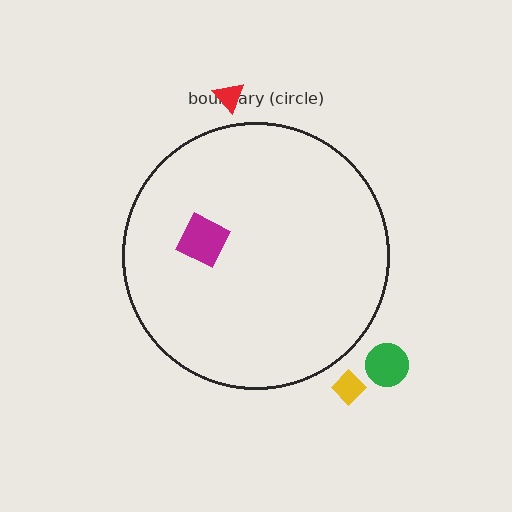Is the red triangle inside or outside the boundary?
Outside.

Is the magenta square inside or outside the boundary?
Inside.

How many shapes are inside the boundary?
1 inside, 3 outside.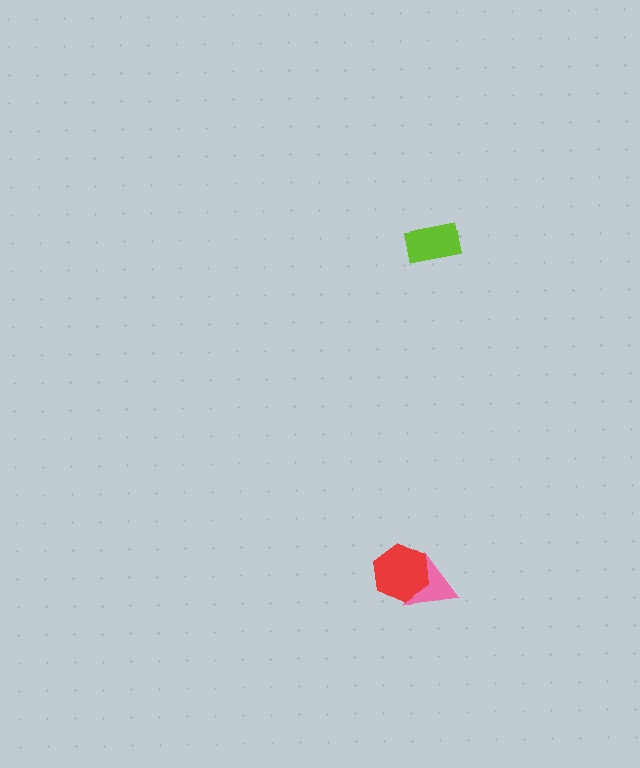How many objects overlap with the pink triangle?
1 object overlaps with the pink triangle.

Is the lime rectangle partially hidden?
No, no other shape covers it.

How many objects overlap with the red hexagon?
1 object overlaps with the red hexagon.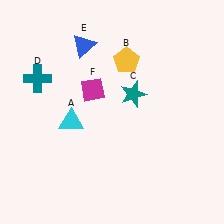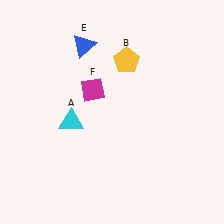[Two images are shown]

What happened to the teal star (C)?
The teal star (C) was removed in Image 2. It was in the top-right area of Image 1.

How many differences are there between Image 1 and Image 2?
There are 2 differences between the two images.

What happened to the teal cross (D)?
The teal cross (D) was removed in Image 2. It was in the top-left area of Image 1.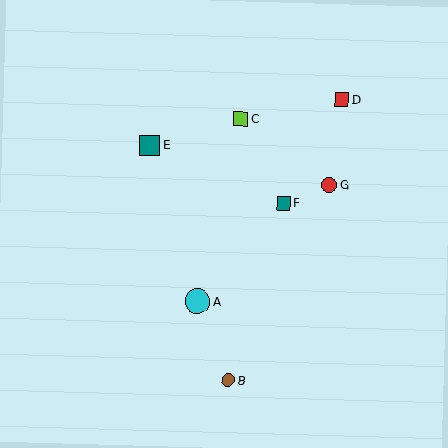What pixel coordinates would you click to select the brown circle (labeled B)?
Click at (228, 381) to select the brown circle B.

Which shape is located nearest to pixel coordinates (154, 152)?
The teal square (labeled E) at (150, 145) is nearest to that location.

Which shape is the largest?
The cyan circle (labeled A) is the largest.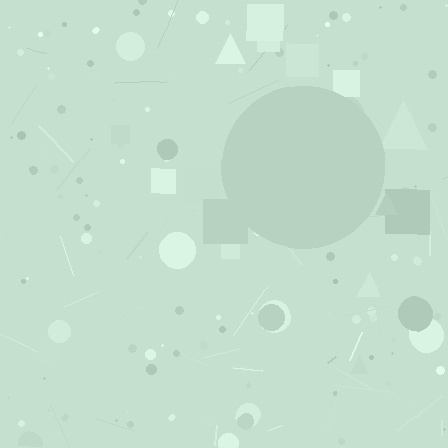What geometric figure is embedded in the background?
A circle is embedded in the background.